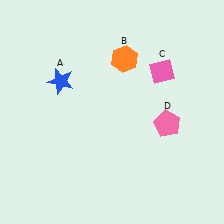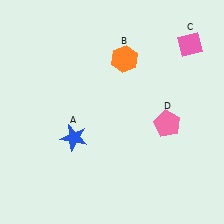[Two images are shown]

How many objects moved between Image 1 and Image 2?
2 objects moved between the two images.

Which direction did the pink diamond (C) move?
The pink diamond (C) moved right.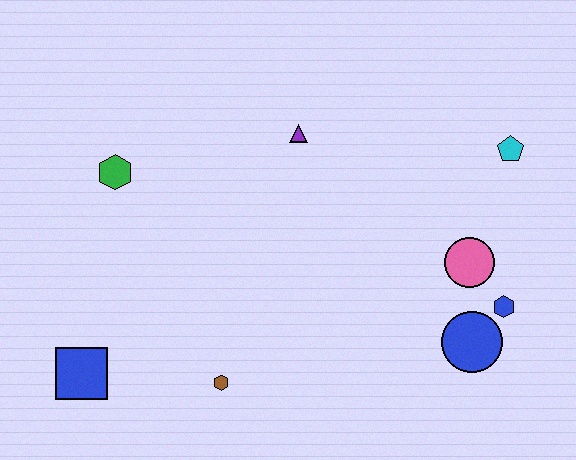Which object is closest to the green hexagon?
The purple triangle is closest to the green hexagon.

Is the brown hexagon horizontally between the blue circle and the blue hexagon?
No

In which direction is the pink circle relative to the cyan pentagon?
The pink circle is below the cyan pentagon.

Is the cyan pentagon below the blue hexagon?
No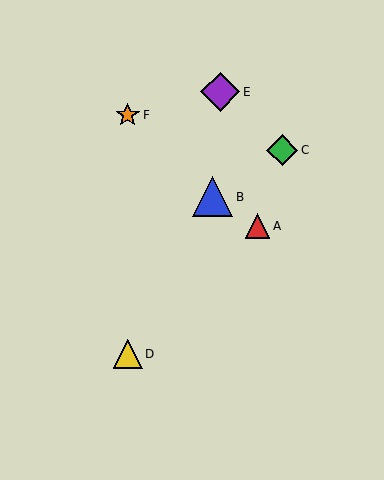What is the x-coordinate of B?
Object B is at x≈212.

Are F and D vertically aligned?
Yes, both are at x≈128.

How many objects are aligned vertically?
2 objects (D, F) are aligned vertically.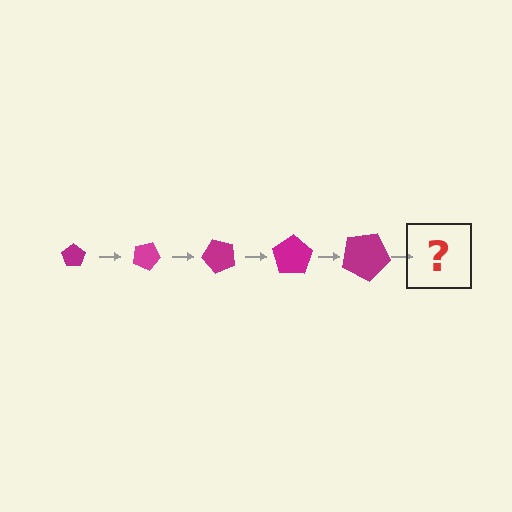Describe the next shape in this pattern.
It should be a pentagon, larger than the previous one and rotated 125 degrees from the start.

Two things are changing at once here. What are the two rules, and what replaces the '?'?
The two rules are that the pentagon grows larger each step and it rotates 25 degrees each step. The '?' should be a pentagon, larger than the previous one and rotated 125 degrees from the start.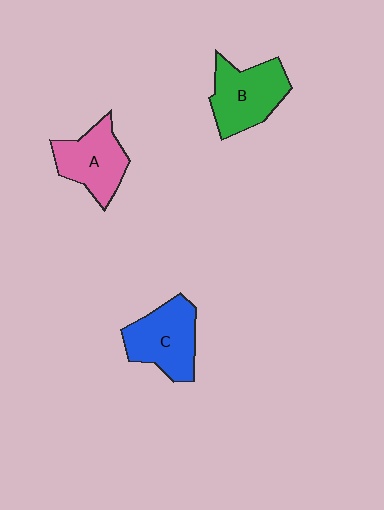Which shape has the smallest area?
Shape A (pink).